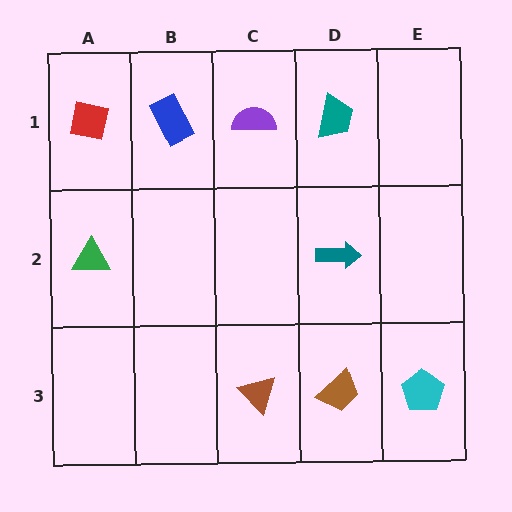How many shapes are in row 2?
2 shapes.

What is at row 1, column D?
A teal trapezoid.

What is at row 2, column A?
A green triangle.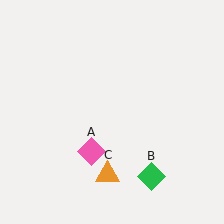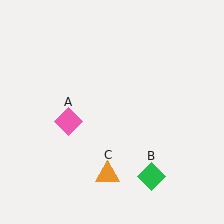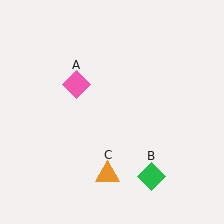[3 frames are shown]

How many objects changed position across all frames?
1 object changed position: pink diamond (object A).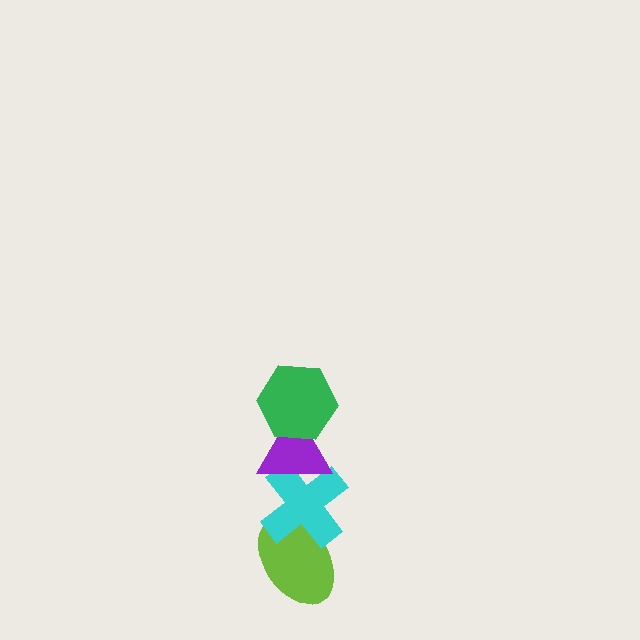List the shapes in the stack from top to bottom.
From top to bottom: the green hexagon, the purple triangle, the cyan cross, the lime ellipse.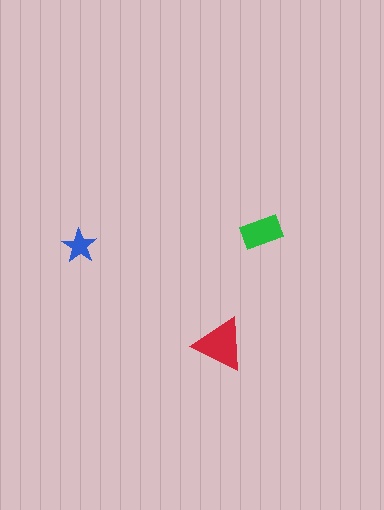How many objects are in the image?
There are 3 objects in the image.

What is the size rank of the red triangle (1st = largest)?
1st.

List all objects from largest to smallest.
The red triangle, the green rectangle, the blue star.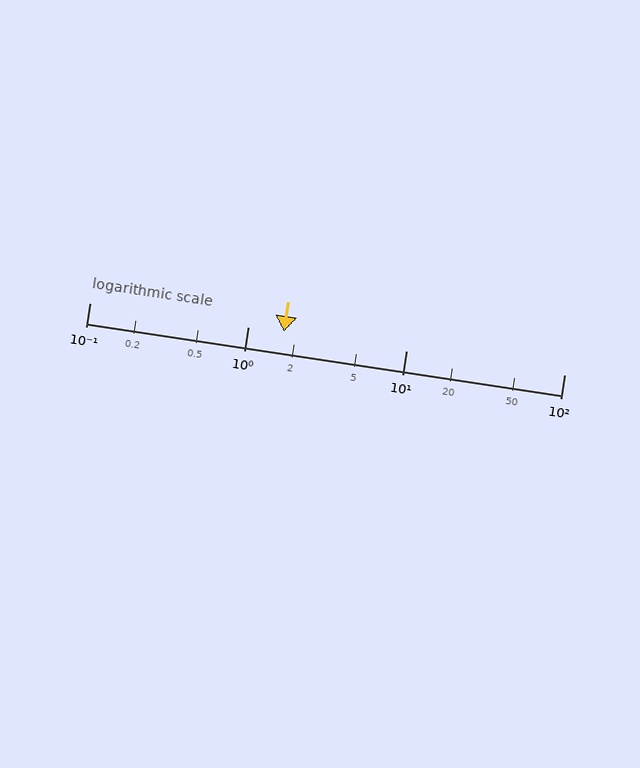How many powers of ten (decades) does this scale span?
The scale spans 3 decades, from 0.1 to 100.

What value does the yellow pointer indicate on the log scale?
The pointer indicates approximately 1.7.